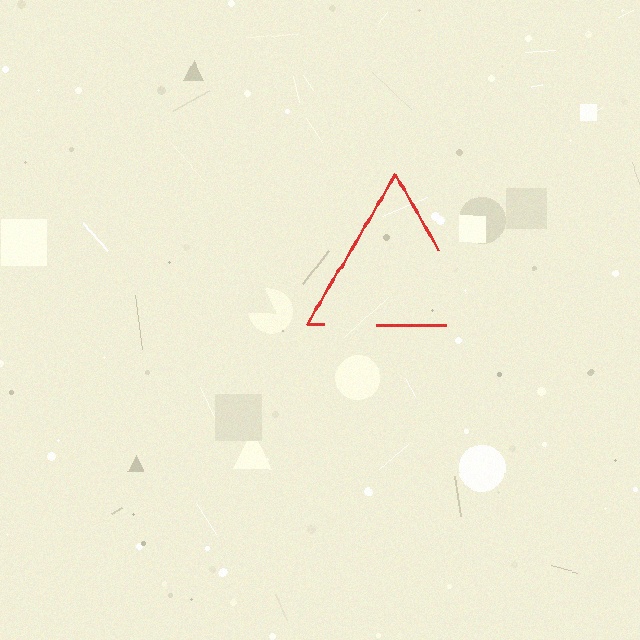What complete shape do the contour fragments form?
The contour fragments form a triangle.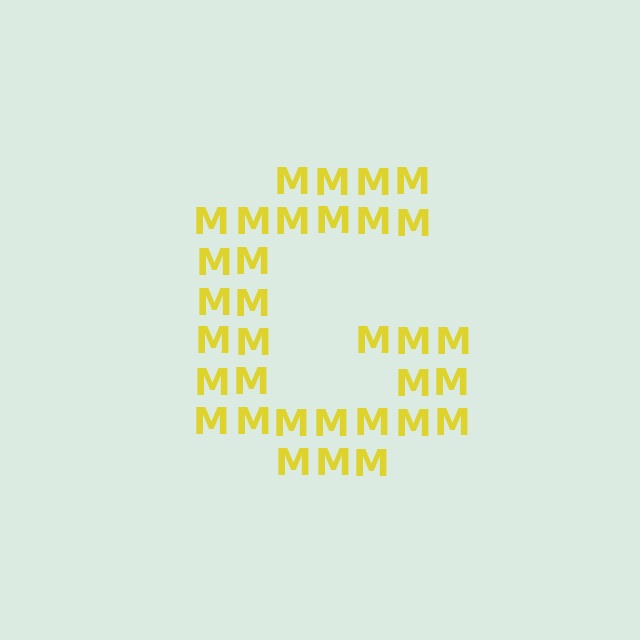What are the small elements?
The small elements are letter M's.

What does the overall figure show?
The overall figure shows the letter G.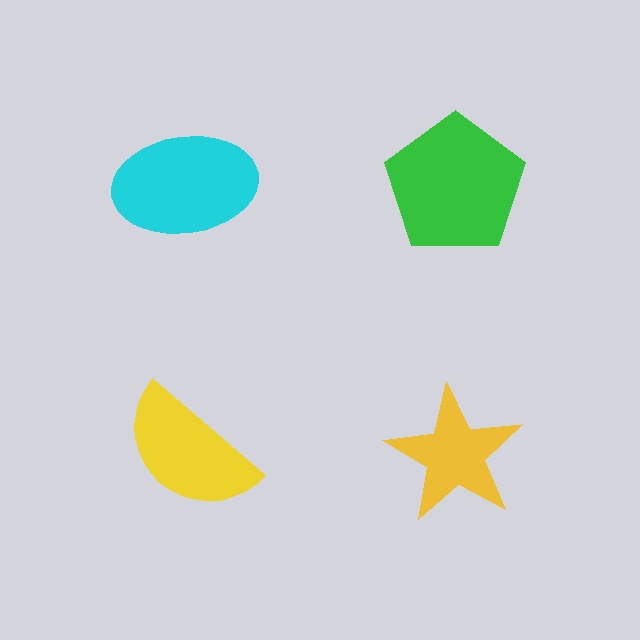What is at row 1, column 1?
A cyan ellipse.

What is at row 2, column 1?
A yellow semicircle.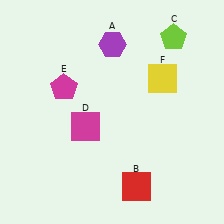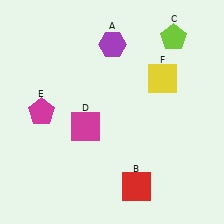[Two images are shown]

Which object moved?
The magenta pentagon (E) moved down.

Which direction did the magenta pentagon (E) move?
The magenta pentagon (E) moved down.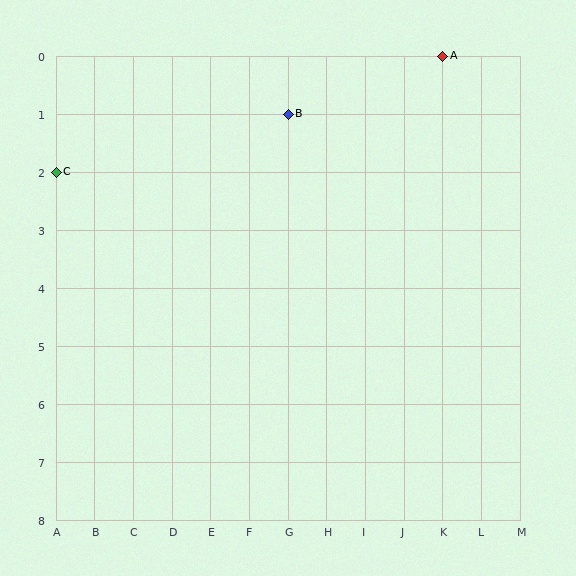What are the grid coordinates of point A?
Point A is at grid coordinates (K, 0).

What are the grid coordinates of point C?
Point C is at grid coordinates (A, 2).